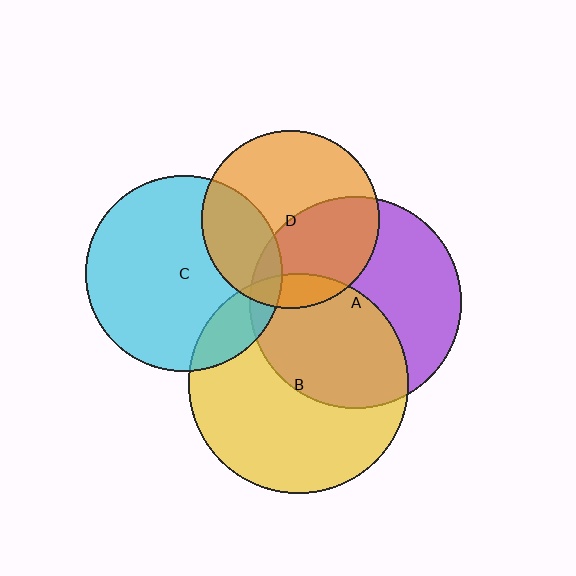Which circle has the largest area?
Circle B (yellow).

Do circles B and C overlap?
Yes.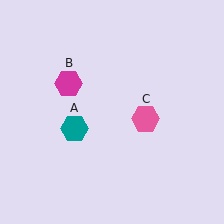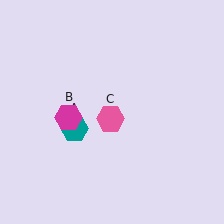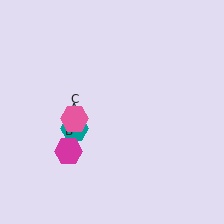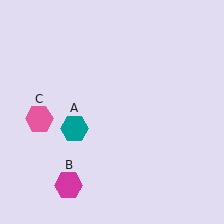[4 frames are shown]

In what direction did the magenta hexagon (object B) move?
The magenta hexagon (object B) moved down.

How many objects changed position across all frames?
2 objects changed position: magenta hexagon (object B), pink hexagon (object C).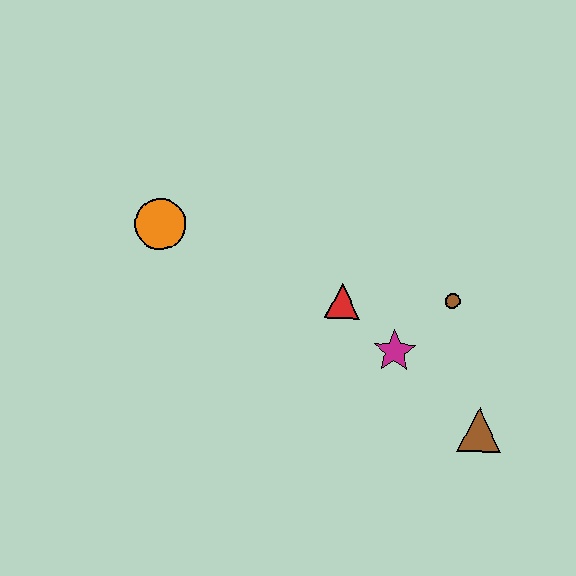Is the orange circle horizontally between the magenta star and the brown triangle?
No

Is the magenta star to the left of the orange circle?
No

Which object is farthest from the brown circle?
The orange circle is farthest from the brown circle.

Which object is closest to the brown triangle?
The magenta star is closest to the brown triangle.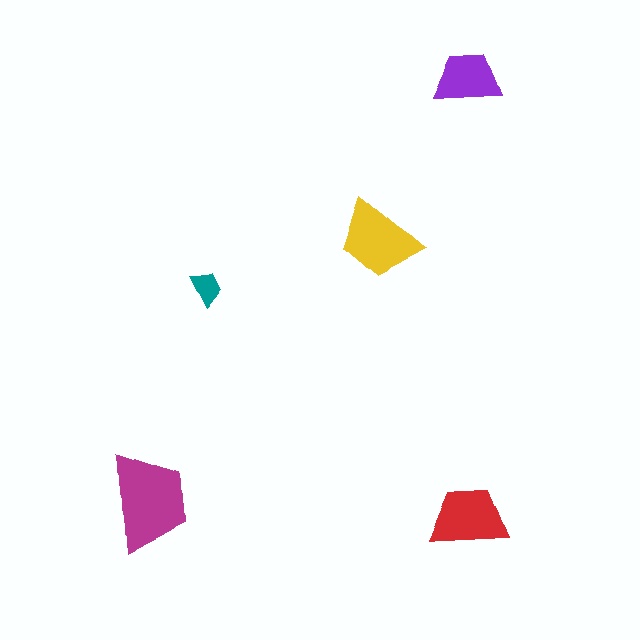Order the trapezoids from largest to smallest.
the magenta one, the yellow one, the red one, the purple one, the teal one.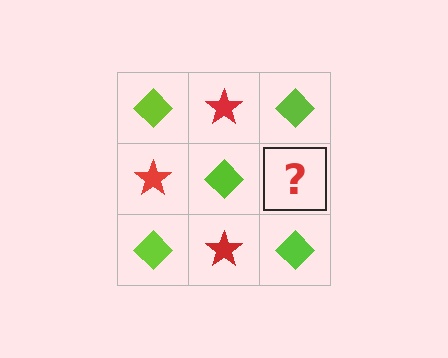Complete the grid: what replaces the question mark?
The question mark should be replaced with a red star.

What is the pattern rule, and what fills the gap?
The rule is that it alternates lime diamond and red star in a checkerboard pattern. The gap should be filled with a red star.